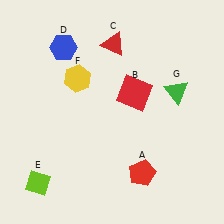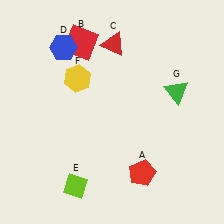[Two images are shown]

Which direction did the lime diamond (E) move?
The lime diamond (E) moved right.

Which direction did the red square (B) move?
The red square (B) moved left.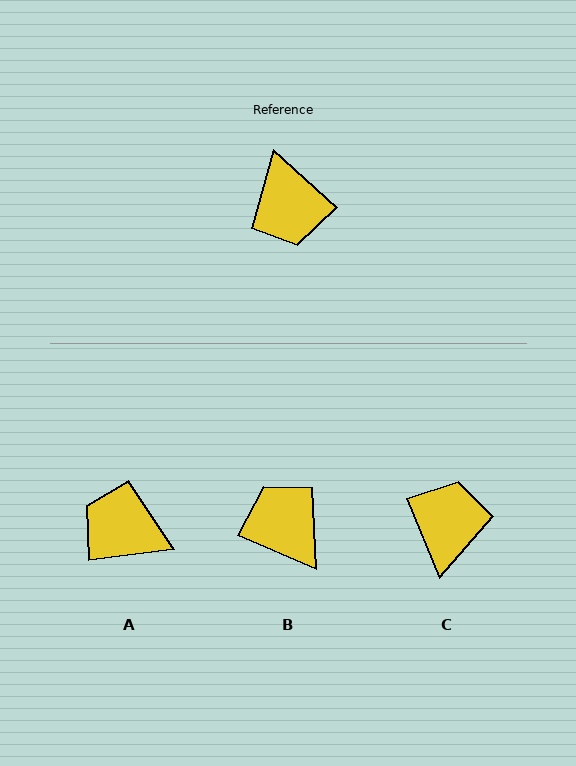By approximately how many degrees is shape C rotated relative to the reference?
Approximately 155 degrees counter-clockwise.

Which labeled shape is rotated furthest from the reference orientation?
B, about 161 degrees away.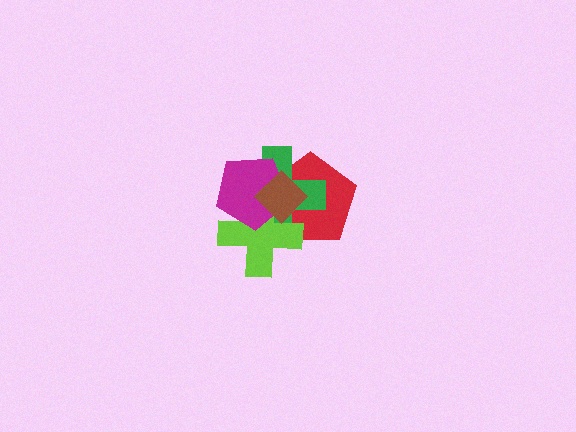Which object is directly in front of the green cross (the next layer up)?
The lime cross is directly in front of the green cross.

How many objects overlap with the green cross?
4 objects overlap with the green cross.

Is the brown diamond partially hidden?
No, no other shape covers it.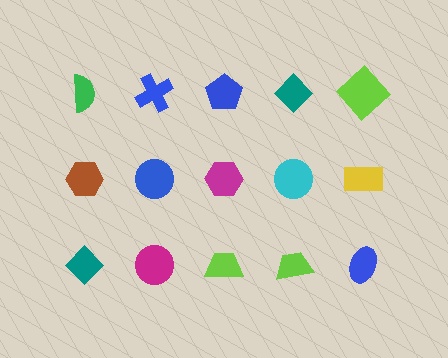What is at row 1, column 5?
A lime diamond.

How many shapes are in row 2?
5 shapes.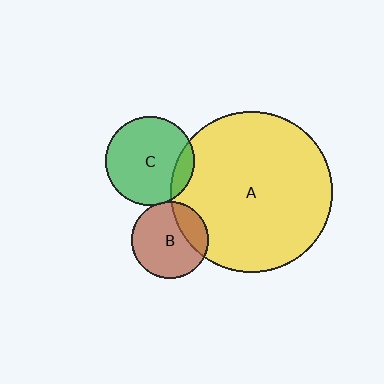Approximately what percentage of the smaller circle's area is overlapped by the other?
Approximately 25%.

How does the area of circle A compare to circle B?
Approximately 4.4 times.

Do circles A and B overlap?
Yes.